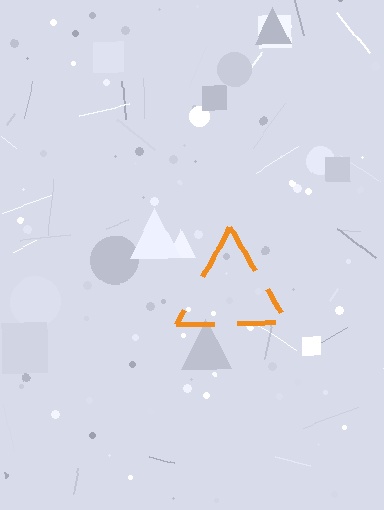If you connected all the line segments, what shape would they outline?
They would outline a triangle.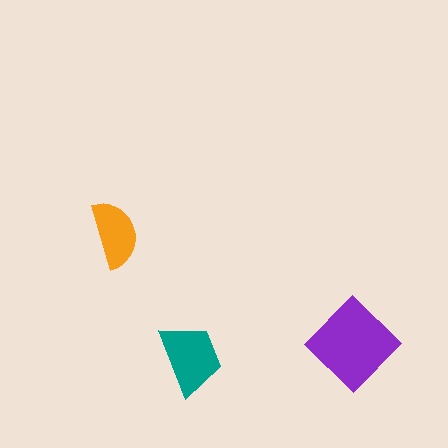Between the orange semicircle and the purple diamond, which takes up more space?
The purple diamond.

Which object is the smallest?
The orange semicircle.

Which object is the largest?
The purple diamond.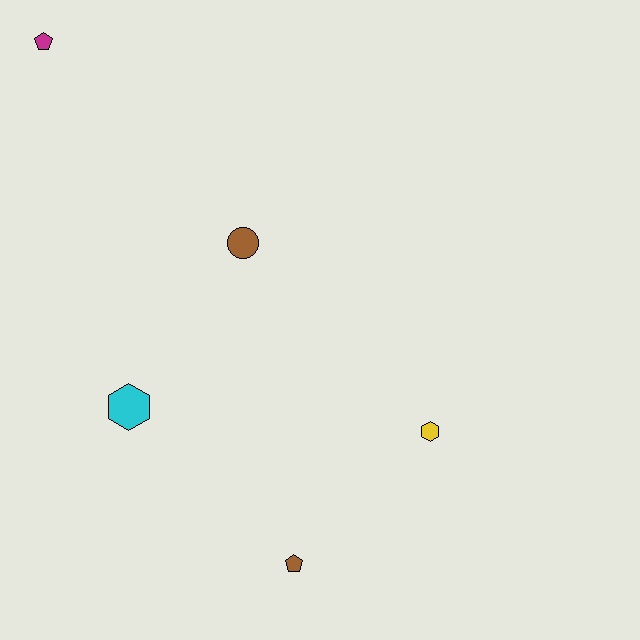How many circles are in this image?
There is 1 circle.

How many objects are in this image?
There are 5 objects.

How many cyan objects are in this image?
There is 1 cyan object.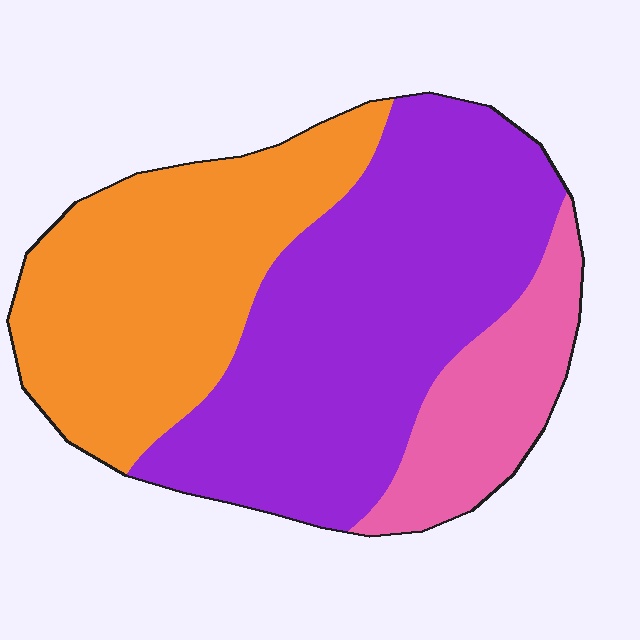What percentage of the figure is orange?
Orange takes up about three eighths (3/8) of the figure.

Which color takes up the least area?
Pink, at roughly 15%.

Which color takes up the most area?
Purple, at roughly 50%.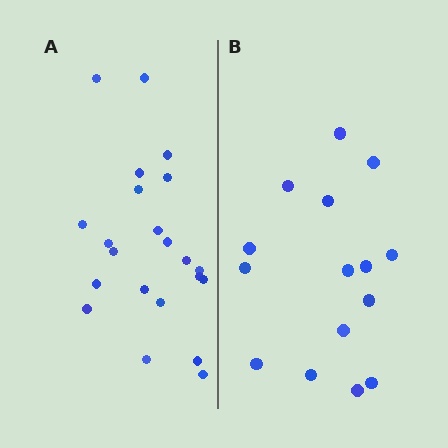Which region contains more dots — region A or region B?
Region A (the left region) has more dots.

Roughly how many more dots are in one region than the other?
Region A has roughly 8 or so more dots than region B.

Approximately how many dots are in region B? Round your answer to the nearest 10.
About 20 dots. (The exact count is 15, which rounds to 20.)